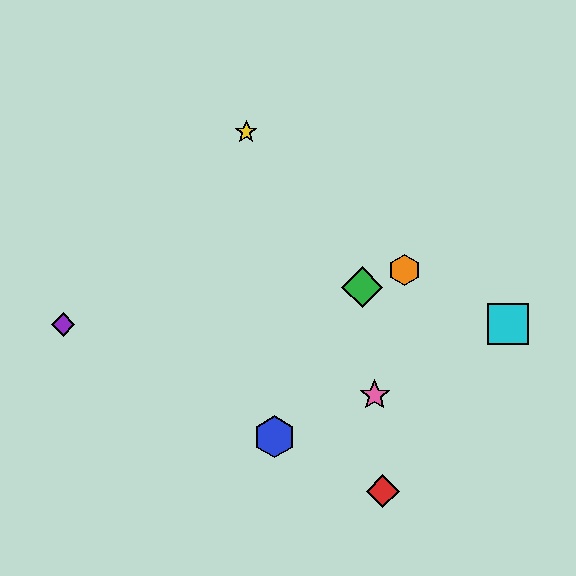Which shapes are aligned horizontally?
The purple diamond, the cyan square are aligned horizontally.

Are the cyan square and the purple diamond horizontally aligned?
Yes, both are at y≈324.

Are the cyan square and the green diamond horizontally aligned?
No, the cyan square is at y≈324 and the green diamond is at y≈287.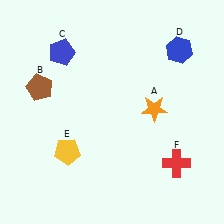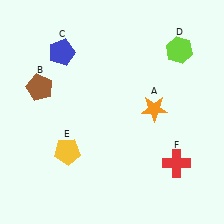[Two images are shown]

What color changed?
The hexagon (D) changed from blue in Image 1 to lime in Image 2.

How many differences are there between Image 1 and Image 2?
There is 1 difference between the two images.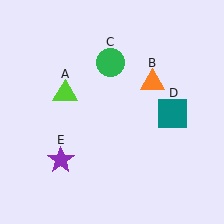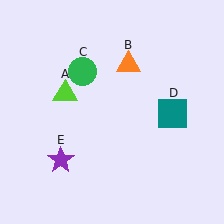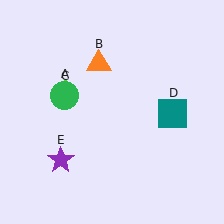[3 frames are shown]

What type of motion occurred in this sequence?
The orange triangle (object B), green circle (object C) rotated counterclockwise around the center of the scene.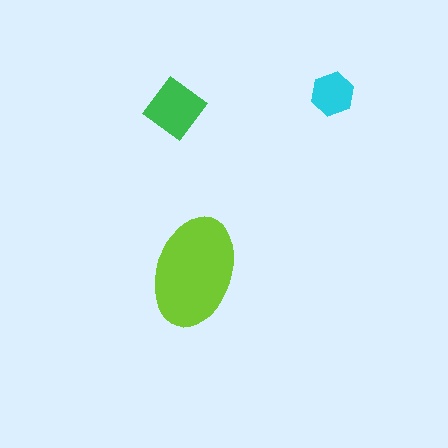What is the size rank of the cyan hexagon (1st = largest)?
3rd.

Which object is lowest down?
The lime ellipse is bottommost.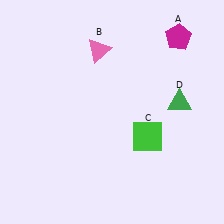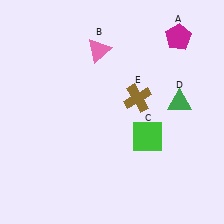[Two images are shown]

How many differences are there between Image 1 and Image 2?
There is 1 difference between the two images.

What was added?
A brown cross (E) was added in Image 2.